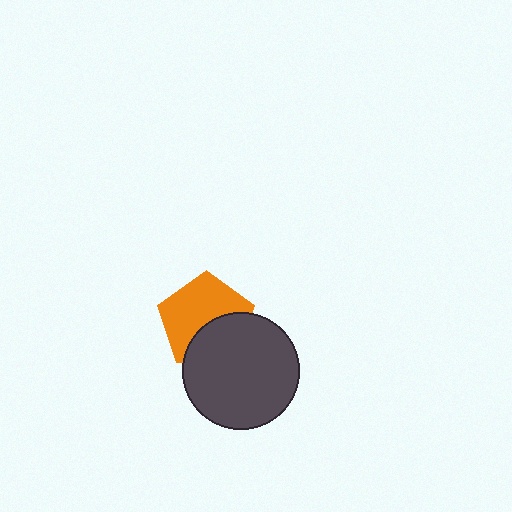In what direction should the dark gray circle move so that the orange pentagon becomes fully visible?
The dark gray circle should move down. That is the shortest direction to clear the overlap and leave the orange pentagon fully visible.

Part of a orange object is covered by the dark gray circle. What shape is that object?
It is a pentagon.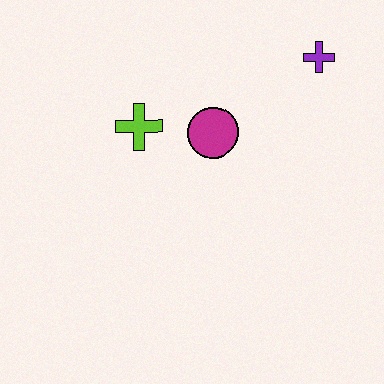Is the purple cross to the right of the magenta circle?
Yes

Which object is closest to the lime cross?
The magenta circle is closest to the lime cross.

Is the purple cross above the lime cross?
Yes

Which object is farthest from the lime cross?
The purple cross is farthest from the lime cross.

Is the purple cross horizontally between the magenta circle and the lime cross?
No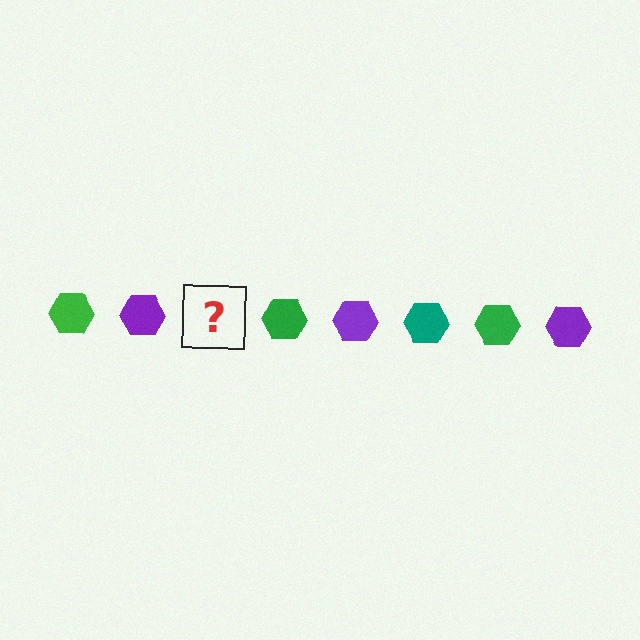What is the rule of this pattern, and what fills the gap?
The rule is that the pattern cycles through green, purple, teal hexagons. The gap should be filled with a teal hexagon.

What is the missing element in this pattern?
The missing element is a teal hexagon.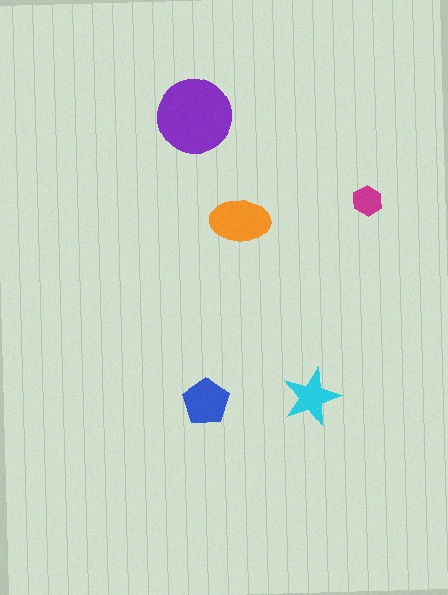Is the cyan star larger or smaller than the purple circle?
Smaller.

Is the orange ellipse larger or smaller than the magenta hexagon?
Larger.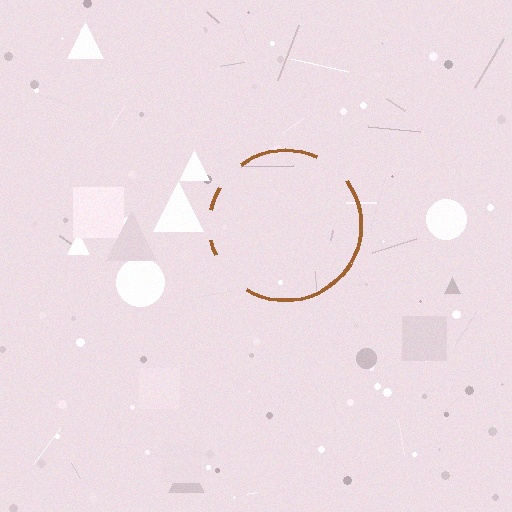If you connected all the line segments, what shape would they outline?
They would outline a circle.